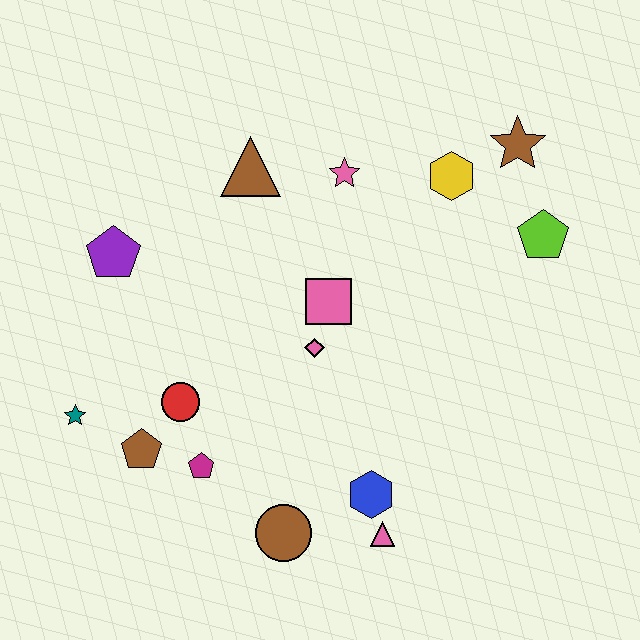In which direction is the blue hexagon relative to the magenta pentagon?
The blue hexagon is to the right of the magenta pentagon.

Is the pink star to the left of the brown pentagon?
No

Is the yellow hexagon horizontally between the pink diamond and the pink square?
No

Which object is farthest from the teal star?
The brown star is farthest from the teal star.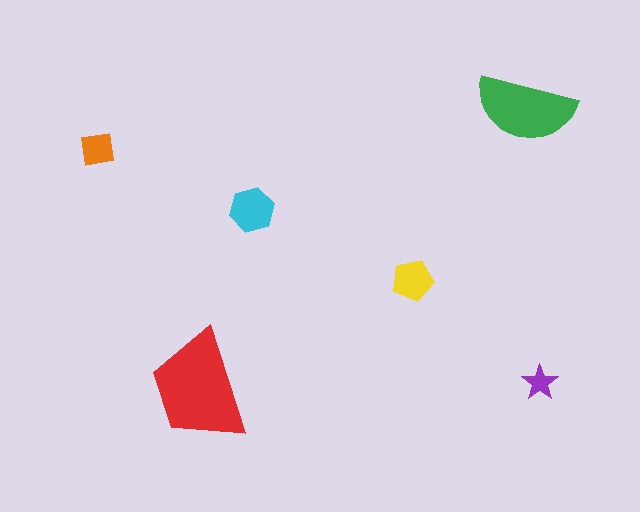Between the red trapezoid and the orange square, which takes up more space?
The red trapezoid.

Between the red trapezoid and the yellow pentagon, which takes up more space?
The red trapezoid.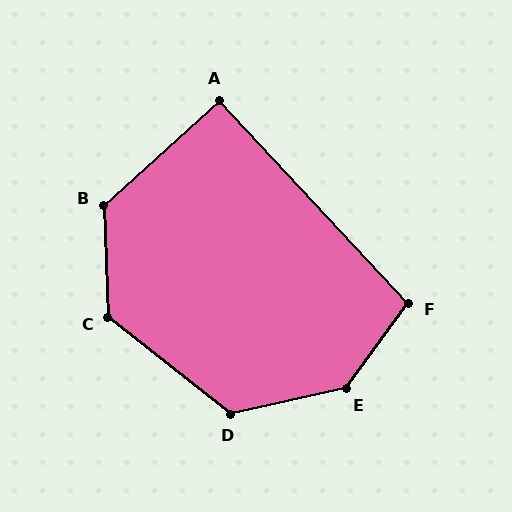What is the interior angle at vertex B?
Approximately 130 degrees (obtuse).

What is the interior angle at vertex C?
Approximately 130 degrees (obtuse).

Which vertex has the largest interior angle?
E, at approximately 139 degrees.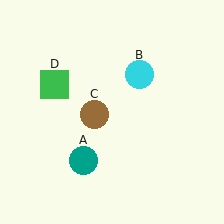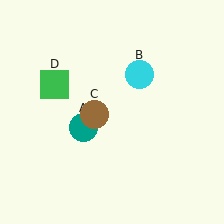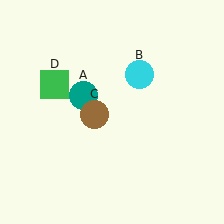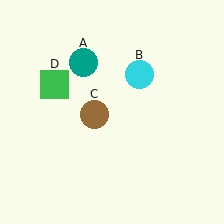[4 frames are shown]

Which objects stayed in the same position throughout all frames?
Cyan circle (object B) and brown circle (object C) and green square (object D) remained stationary.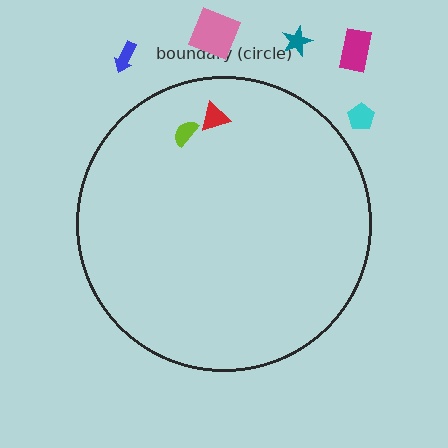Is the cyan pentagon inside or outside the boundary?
Outside.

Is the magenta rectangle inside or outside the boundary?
Outside.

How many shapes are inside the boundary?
2 inside, 5 outside.